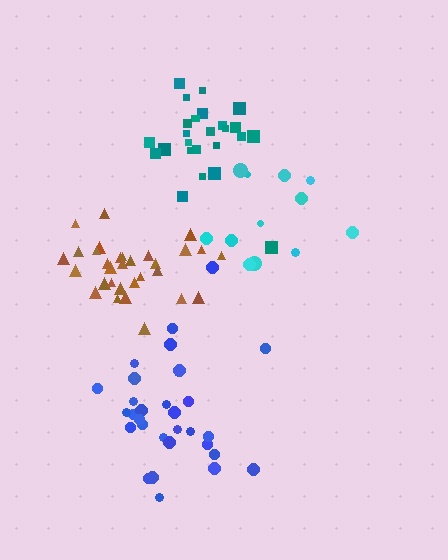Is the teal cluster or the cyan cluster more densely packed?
Teal.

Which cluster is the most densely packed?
Brown.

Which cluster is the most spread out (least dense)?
Cyan.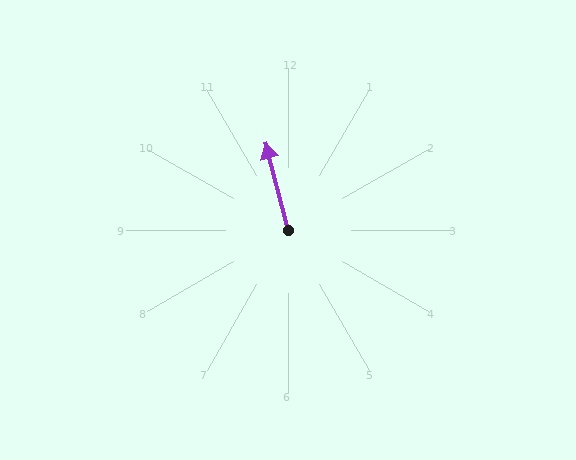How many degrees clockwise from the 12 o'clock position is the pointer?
Approximately 346 degrees.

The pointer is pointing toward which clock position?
Roughly 12 o'clock.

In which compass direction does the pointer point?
North.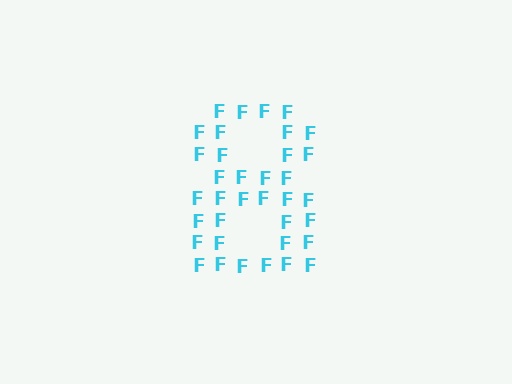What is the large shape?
The large shape is the digit 8.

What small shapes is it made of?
It is made of small letter F's.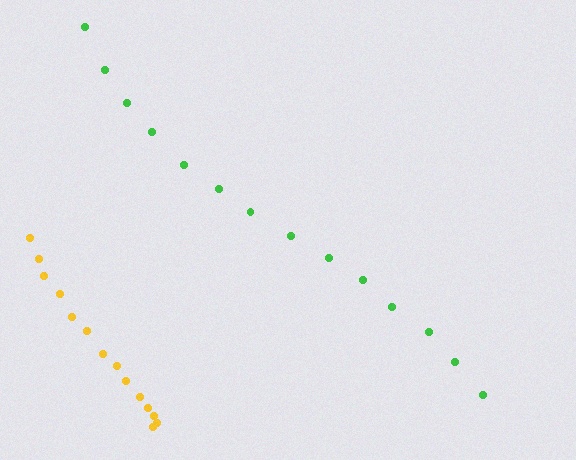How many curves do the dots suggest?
There are 2 distinct paths.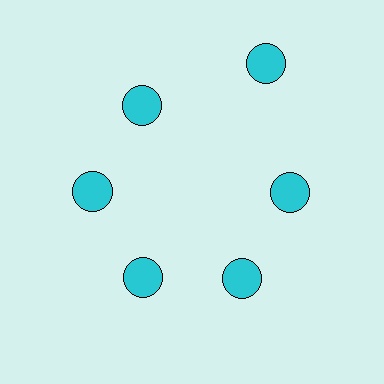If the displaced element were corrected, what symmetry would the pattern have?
It would have 6-fold rotational symmetry — the pattern would map onto itself every 60 degrees.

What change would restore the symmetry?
The symmetry would be restored by moving it inward, back onto the ring so that all 6 circles sit at equal angles and equal distance from the center.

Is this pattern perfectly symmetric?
No. The 6 cyan circles are arranged in a ring, but one element near the 1 o'clock position is pushed outward from the center, breaking the 6-fold rotational symmetry.